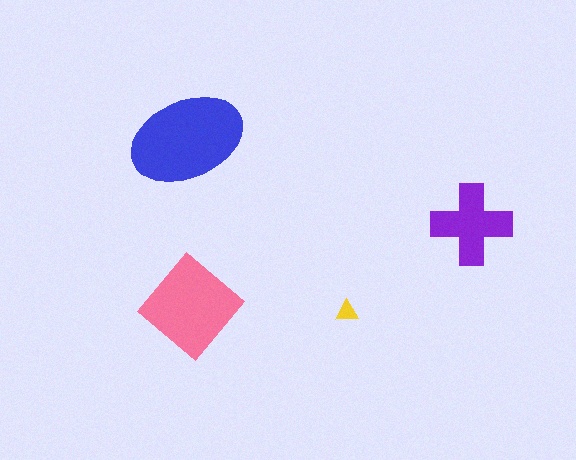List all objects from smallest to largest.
The yellow triangle, the purple cross, the pink diamond, the blue ellipse.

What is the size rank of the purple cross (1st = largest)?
3rd.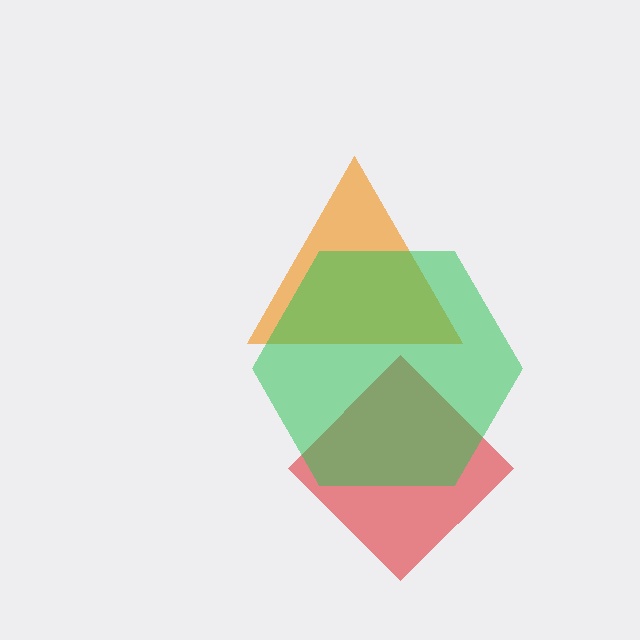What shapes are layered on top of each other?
The layered shapes are: an orange triangle, a red diamond, a green hexagon.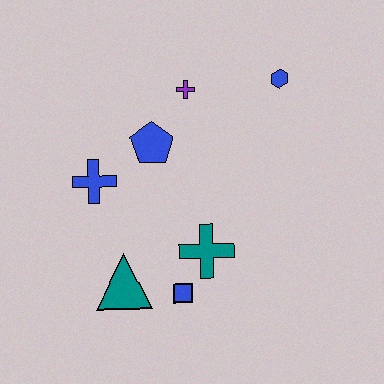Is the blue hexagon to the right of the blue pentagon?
Yes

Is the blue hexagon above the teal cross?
Yes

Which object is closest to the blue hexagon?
The purple cross is closest to the blue hexagon.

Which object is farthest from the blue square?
The blue hexagon is farthest from the blue square.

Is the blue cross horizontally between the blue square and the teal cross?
No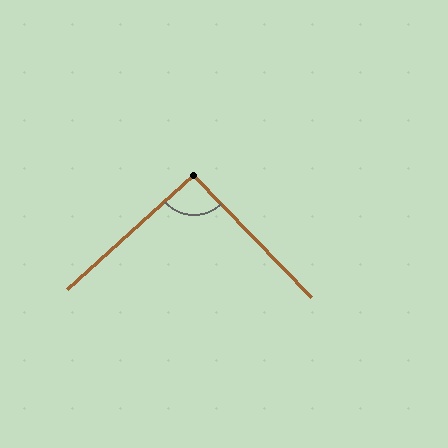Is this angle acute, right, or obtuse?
It is approximately a right angle.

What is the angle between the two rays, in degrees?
Approximately 92 degrees.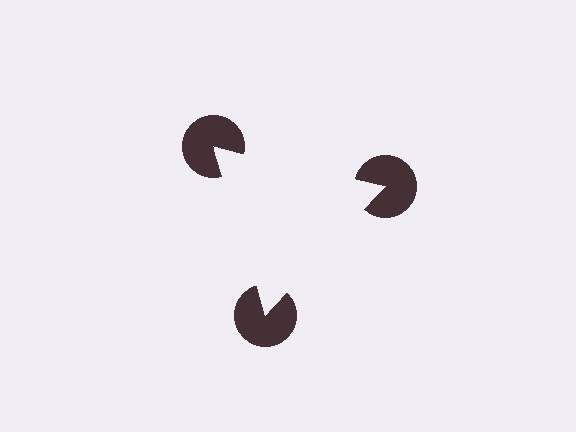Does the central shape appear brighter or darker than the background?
It typically appears slightly brighter than the background, even though no actual brightness change is drawn.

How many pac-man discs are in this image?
There are 3 — one at each vertex of the illusory triangle.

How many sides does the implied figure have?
3 sides.